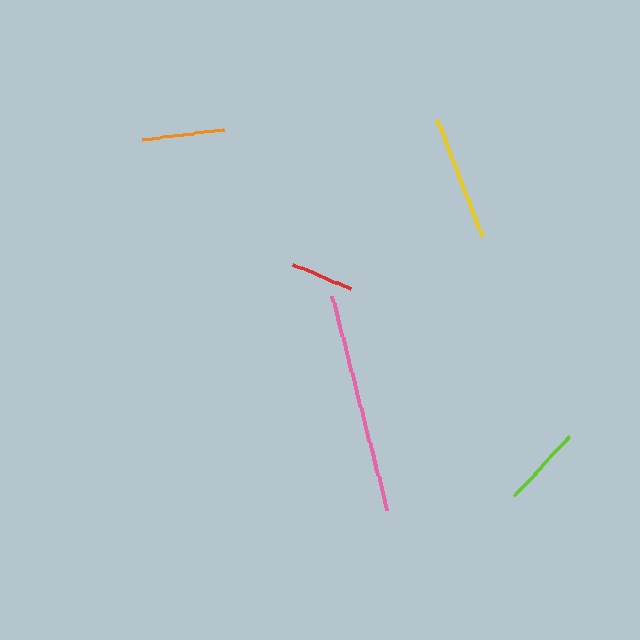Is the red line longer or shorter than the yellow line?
The yellow line is longer than the red line.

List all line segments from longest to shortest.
From longest to shortest: pink, yellow, orange, lime, red.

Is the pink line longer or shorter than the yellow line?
The pink line is longer than the yellow line.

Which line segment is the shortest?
The red line is the shortest at approximately 62 pixels.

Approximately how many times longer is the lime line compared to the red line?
The lime line is approximately 1.3 times the length of the red line.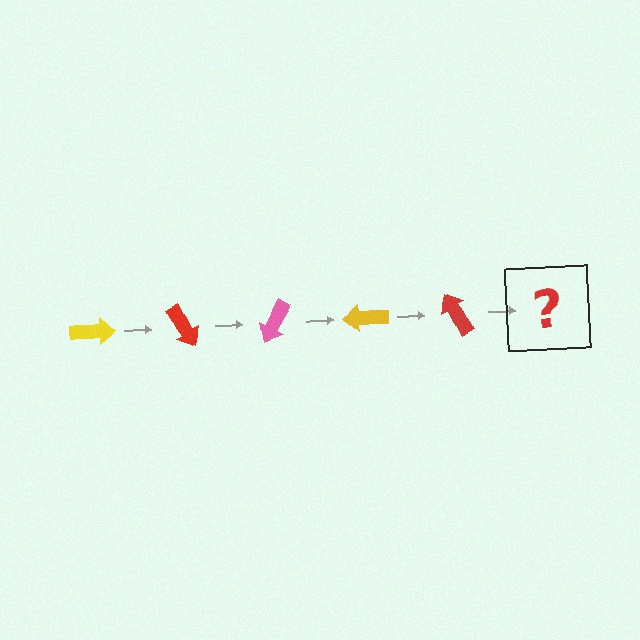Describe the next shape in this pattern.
It should be a pink arrow, rotated 300 degrees from the start.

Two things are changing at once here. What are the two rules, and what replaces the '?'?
The two rules are that it rotates 60 degrees each step and the color cycles through yellow, red, and pink. The '?' should be a pink arrow, rotated 300 degrees from the start.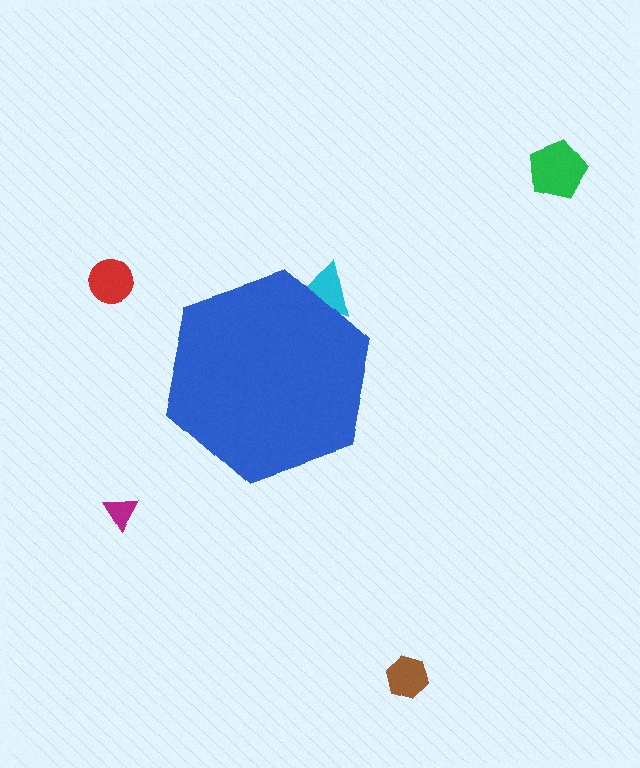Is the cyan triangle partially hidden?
Yes, the cyan triangle is partially hidden behind the blue hexagon.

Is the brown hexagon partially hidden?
No, the brown hexagon is fully visible.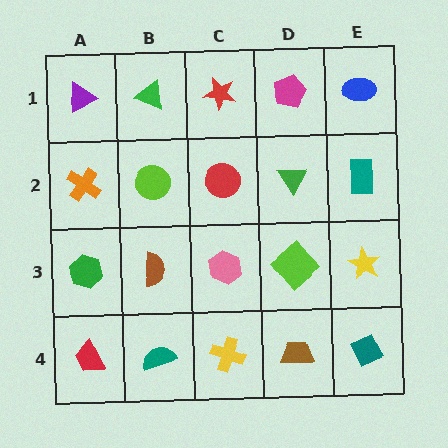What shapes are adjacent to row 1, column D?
A green triangle (row 2, column D), a red star (row 1, column C), a blue ellipse (row 1, column E).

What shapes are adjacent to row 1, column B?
A lime circle (row 2, column B), a purple triangle (row 1, column A), a red star (row 1, column C).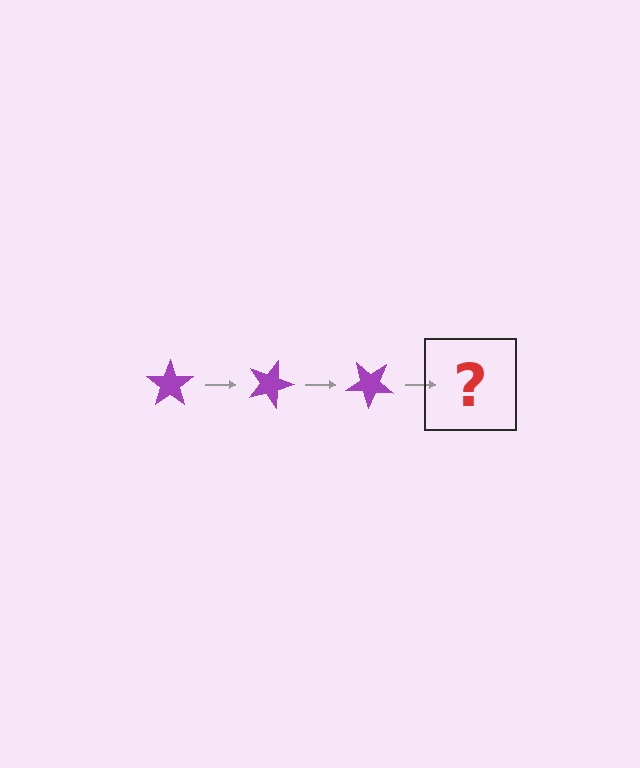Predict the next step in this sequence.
The next step is a purple star rotated 60 degrees.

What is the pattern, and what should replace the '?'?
The pattern is that the star rotates 20 degrees each step. The '?' should be a purple star rotated 60 degrees.